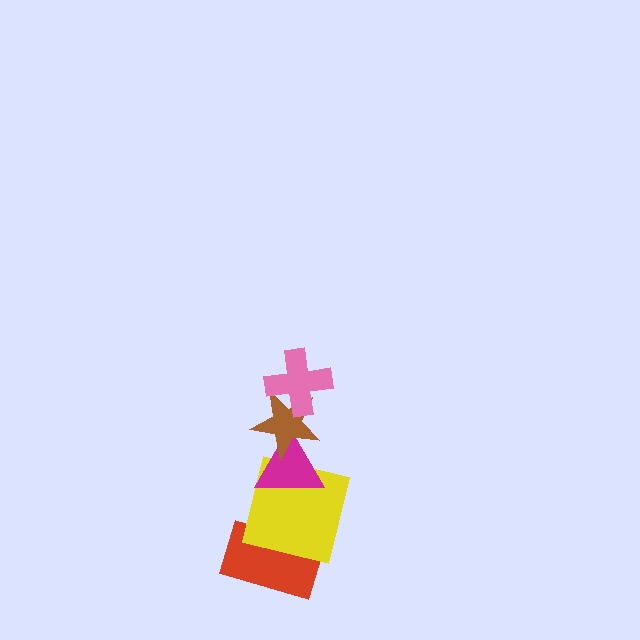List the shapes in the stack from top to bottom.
From top to bottom: the pink cross, the brown star, the magenta triangle, the yellow square, the red rectangle.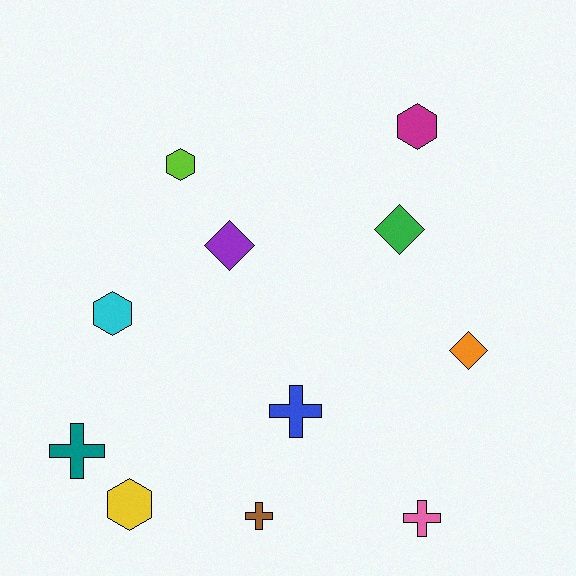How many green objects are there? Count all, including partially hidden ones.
There is 1 green object.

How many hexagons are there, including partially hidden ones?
There are 4 hexagons.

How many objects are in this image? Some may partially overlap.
There are 11 objects.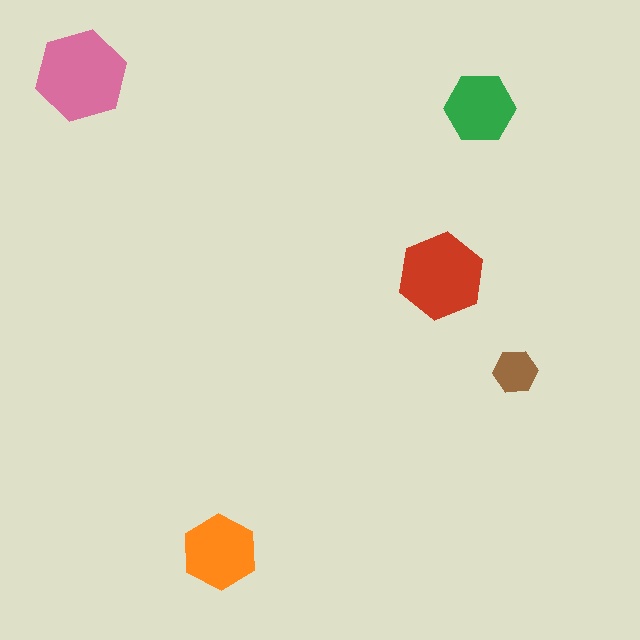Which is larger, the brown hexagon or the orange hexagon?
The orange one.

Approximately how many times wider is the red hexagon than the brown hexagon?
About 2 times wider.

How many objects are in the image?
There are 5 objects in the image.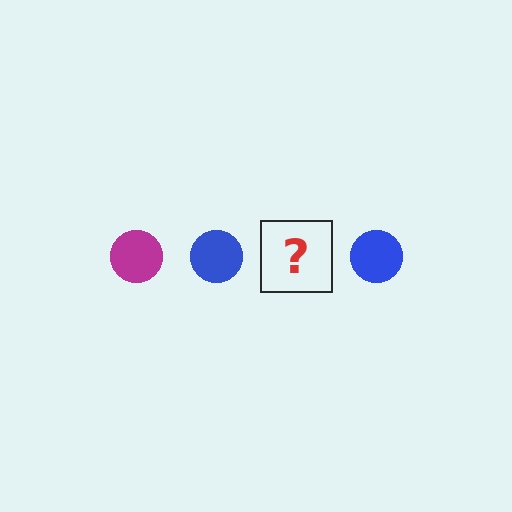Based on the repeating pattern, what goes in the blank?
The blank should be a magenta circle.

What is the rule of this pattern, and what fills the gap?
The rule is that the pattern cycles through magenta, blue circles. The gap should be filled with a magenta circle.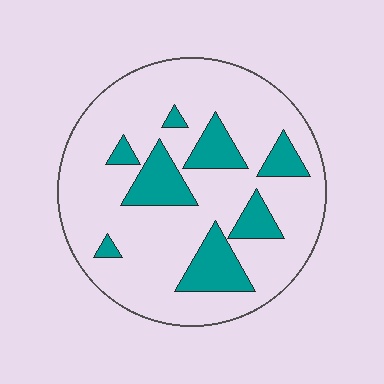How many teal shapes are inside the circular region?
8.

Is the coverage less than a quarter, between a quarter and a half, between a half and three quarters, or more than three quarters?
Less than a quarter.